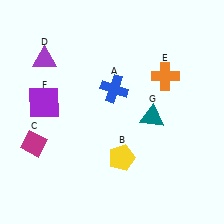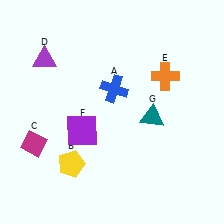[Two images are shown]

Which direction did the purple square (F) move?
The purple square (F) moved right.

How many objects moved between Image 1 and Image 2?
2 objects moved between the two images.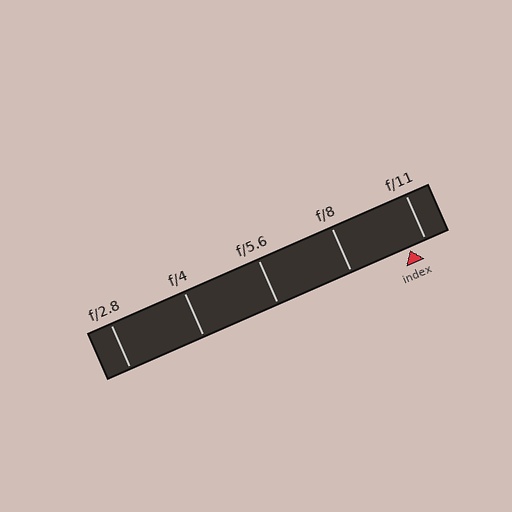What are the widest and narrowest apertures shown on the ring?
The widest aperture shown is f/2.8 and the narrowest is f/11.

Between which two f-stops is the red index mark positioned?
The index mark is between f/8 and f/11.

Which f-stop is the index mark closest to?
The index mark is closest to f/11.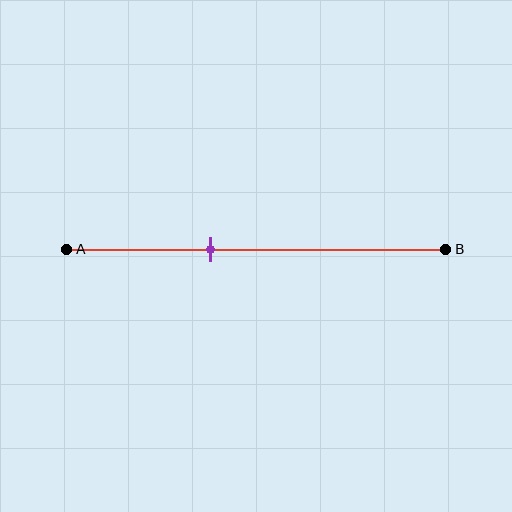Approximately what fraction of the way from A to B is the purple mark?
The purple mark is approximately 40% of the way from A to B.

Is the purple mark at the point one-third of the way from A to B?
No, the mark is at about 40% from A, not at the 33% one-third point.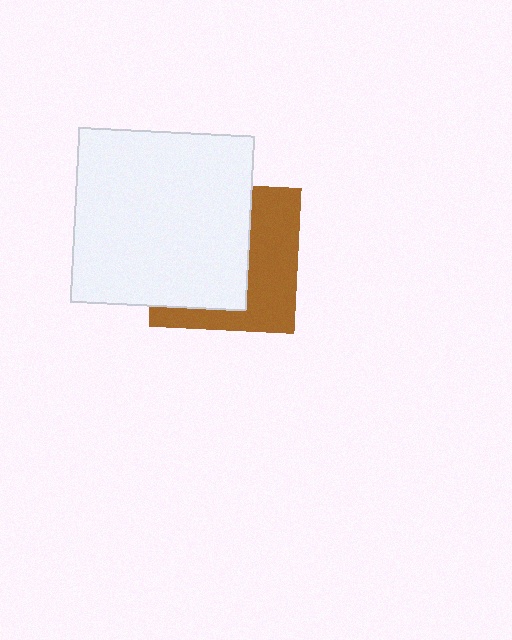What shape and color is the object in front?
The object in front is a white square.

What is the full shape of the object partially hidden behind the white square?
The partially hidden object is a brown square.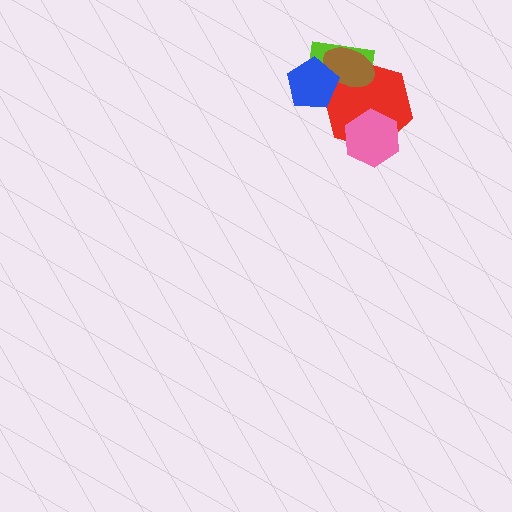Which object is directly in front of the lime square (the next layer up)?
The red hexagon is directly in front of the lime square.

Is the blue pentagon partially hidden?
No, no other shape covers it.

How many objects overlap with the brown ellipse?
3 objects overlap with the brown ellipse.